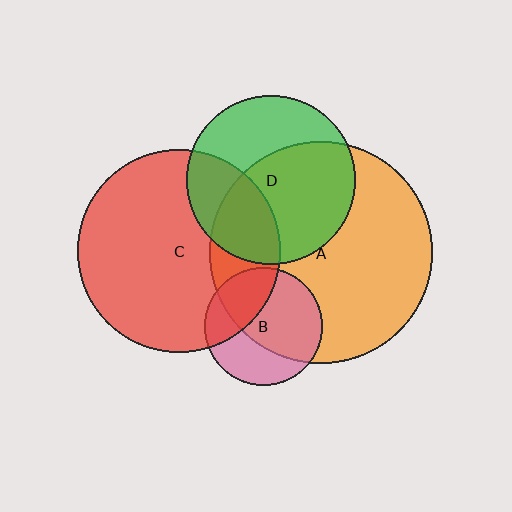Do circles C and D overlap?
Yes.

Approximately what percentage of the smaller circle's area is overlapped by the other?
Approximately 30%.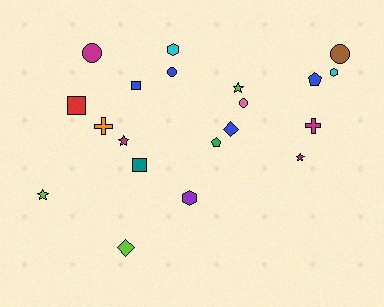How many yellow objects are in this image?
There are no yellow objects.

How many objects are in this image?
There are 20 objects.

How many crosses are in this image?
There are 2 crosses.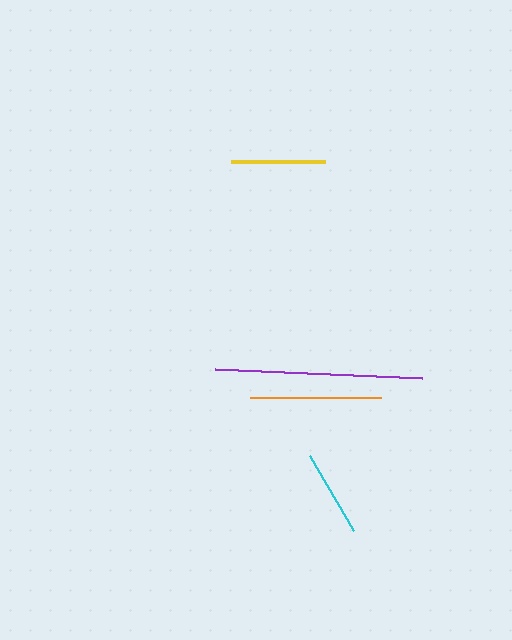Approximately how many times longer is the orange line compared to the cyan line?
The orange line is approximately 1.5 times the length of the cyan line.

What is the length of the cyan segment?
The cyan segment is approximately 86 pixels long.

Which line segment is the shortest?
The cyan line is the shortest at approximately 86 pixels.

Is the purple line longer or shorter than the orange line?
The purple line is longer than the orange line.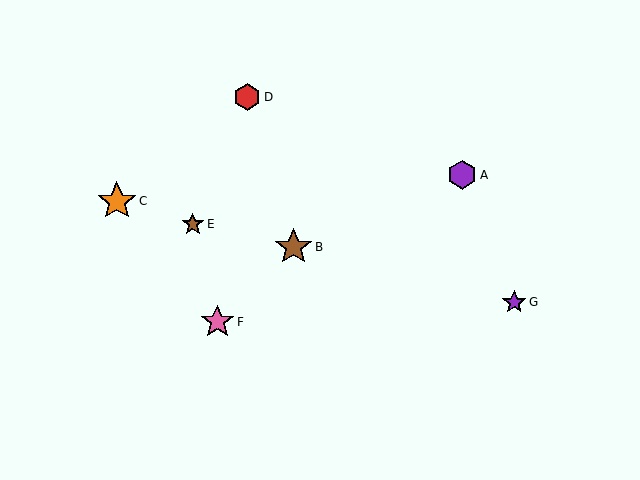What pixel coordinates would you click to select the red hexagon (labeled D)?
Click at (247, 97) to select the red hexagon D.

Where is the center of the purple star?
The center of the purple star is at (514, 302).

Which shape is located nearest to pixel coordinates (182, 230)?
The brown star (labeled E) at (193, 224) is nearest to that location.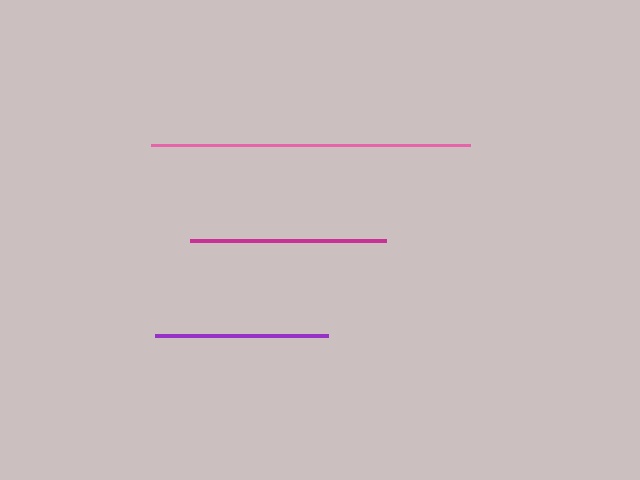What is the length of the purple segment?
The purple segment is approximately 173 pixels long.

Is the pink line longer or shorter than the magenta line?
The pink line is longer than the magenta line.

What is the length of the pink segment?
The pink segment is approximately 320 pixels long.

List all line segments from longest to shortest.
From longest to shortest: pink, magenta, purple.